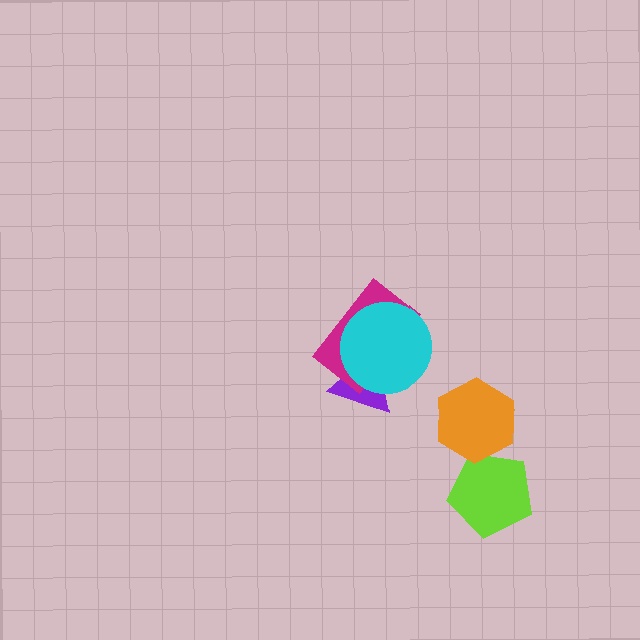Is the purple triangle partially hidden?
Yes, it is partially covered by another shape.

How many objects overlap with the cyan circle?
2 objects overlap with the cyan circle.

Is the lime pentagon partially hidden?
Yes, it is partially covered by another shape.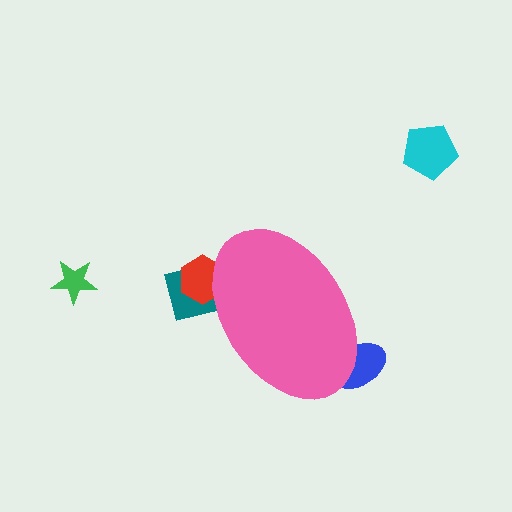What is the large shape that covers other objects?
A pink ellipse.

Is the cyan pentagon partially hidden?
No, the cyan pentagon is fully visible.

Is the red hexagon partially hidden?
Yes, the red hexagon is partially hidden behind the pink ellipse.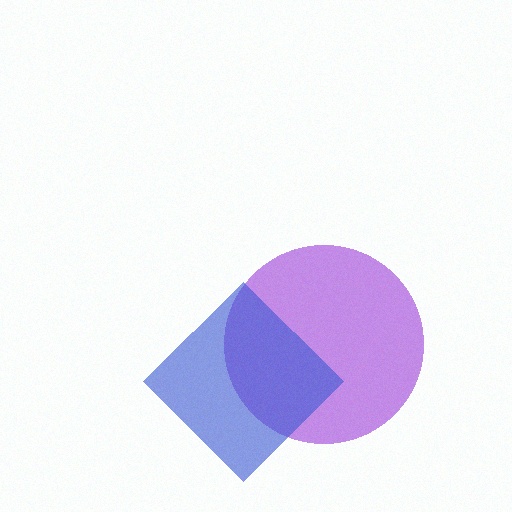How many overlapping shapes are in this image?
There are 2 overlapping shapes in the image.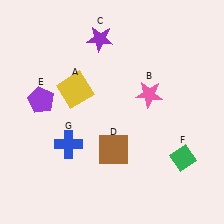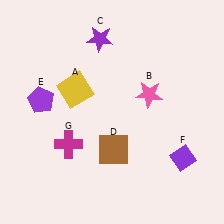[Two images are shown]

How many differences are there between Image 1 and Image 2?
There are 2 differences between the two images.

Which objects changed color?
F changed from green to purple. G changed from blue to magenta.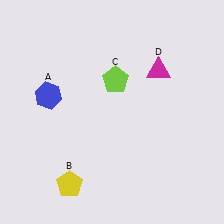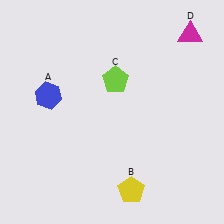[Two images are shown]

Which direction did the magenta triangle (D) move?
The magenta triangle (D) moved up.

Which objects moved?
The objects that moved are: the yellow pentagon (B), the magenta triangle (D).